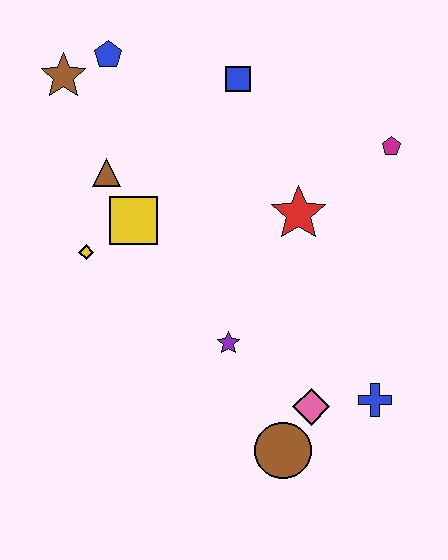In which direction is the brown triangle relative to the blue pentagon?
The brown triangle is below the blue pentagon.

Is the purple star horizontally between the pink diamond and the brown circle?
No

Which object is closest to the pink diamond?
The brown circle is closest to the pink diamond.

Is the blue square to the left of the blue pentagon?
No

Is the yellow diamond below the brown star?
Yes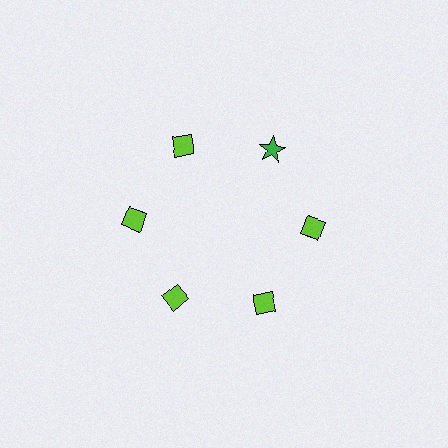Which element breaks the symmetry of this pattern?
The green star at roughly the 1 o'clock position breaks the symmetry. All other shapes are lime diamonds.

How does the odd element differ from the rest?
It differs in both color (green instead of lime) and shape (star instead of diamond).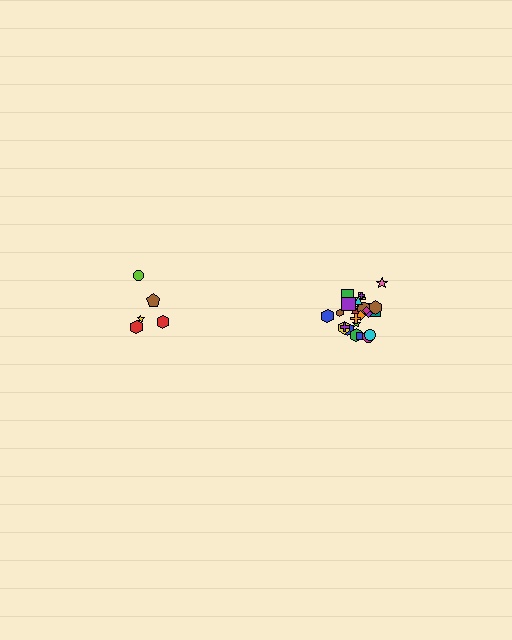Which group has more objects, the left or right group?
The right group.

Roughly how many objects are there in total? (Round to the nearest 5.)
Roughly 30 objects in total.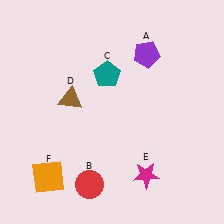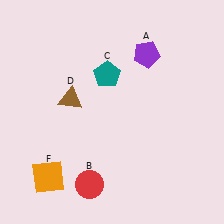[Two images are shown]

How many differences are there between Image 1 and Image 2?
There is 1 difference between the two images.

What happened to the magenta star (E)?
The magenta star (E) was removed in Image 2. It was in the bottom-right area of Image 1.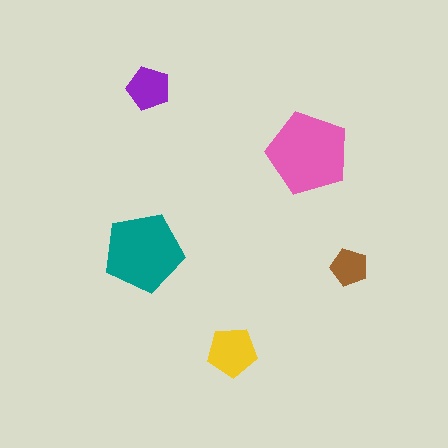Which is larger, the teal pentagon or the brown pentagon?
The teal one.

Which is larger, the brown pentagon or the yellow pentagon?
The yellow one.